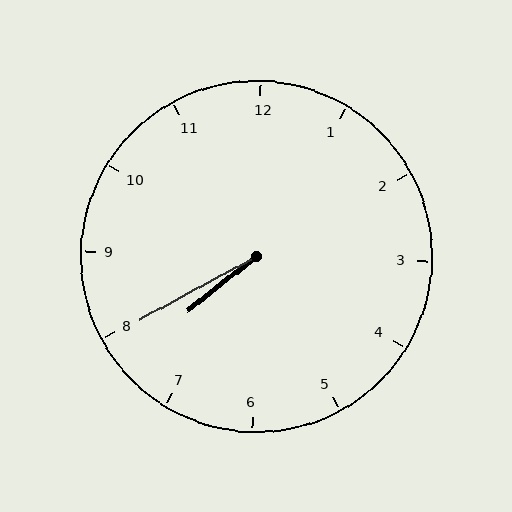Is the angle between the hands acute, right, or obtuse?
It is acute.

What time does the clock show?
7:40.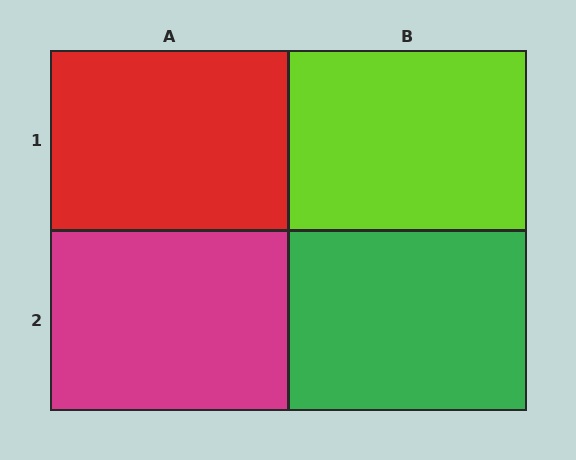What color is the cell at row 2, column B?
Green.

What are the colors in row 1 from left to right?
Red, lime.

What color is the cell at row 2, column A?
Magenta.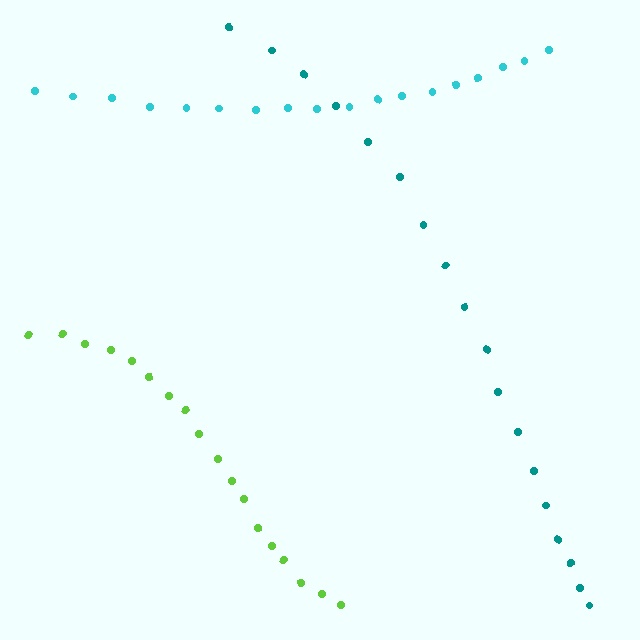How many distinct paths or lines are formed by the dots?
There are 3 distinct paths.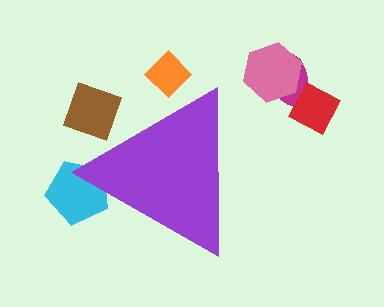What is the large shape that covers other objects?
A purple triangle.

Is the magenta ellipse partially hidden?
No, the magenta ellipse is fully visible.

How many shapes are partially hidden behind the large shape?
3 shapes are partially hidden.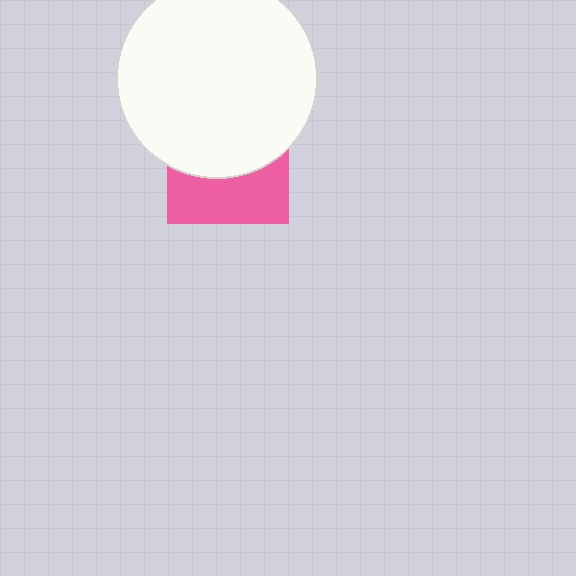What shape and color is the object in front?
The object in front is a white circle.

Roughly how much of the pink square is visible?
A small part of it is visible (roughly 42%).